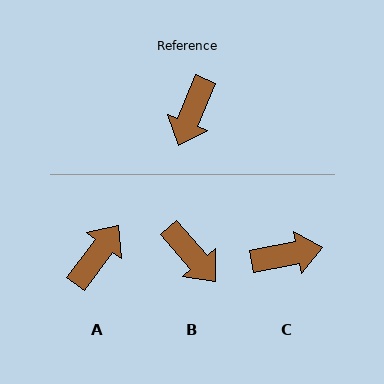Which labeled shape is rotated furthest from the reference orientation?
A, about 166 degrees away.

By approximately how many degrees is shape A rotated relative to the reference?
Approximately 166 degrees counter-clockwise.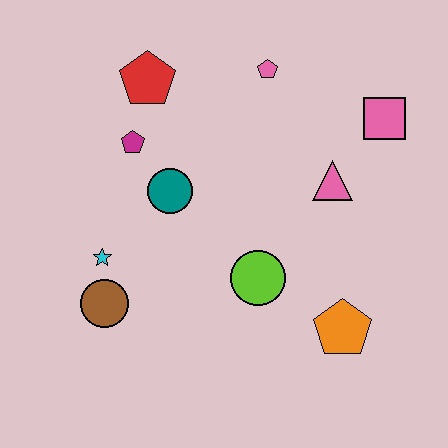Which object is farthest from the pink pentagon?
The brown circle is farthest from the pink pentagon.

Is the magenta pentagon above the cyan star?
Yes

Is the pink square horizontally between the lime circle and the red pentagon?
No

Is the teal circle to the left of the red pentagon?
No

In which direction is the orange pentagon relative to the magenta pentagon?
The orange pentagon is to the right of the magenta pentagon.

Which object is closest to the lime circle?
The orange pentagon is closest to the lime circle.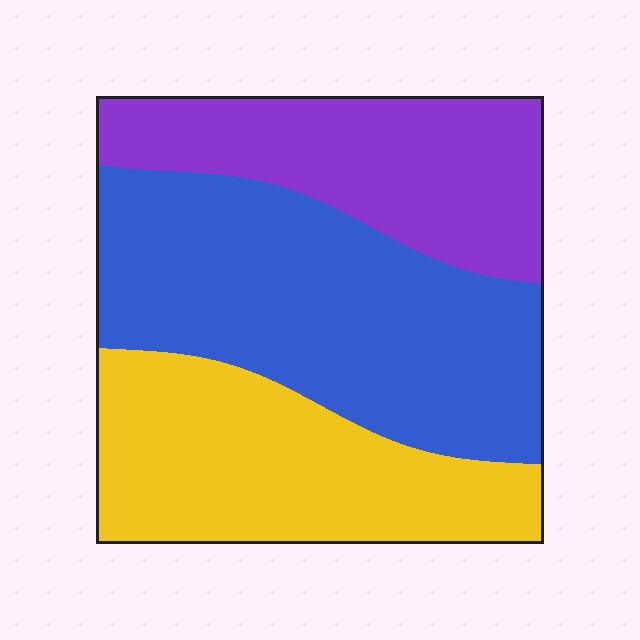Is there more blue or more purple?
Blue.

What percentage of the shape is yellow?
Yellow covers 31% of the shape.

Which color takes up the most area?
Blue, at roughly 45%.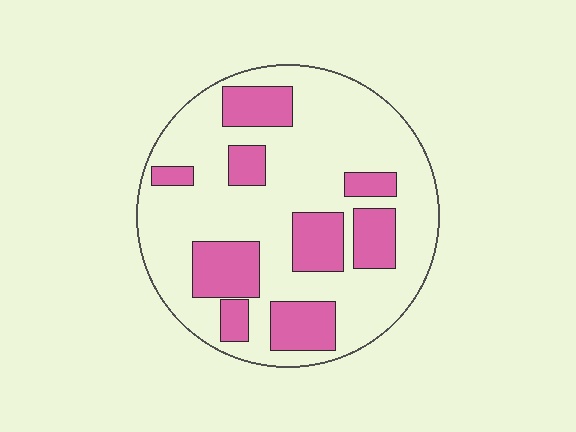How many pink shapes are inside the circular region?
9.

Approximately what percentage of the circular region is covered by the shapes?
Approximately 30%.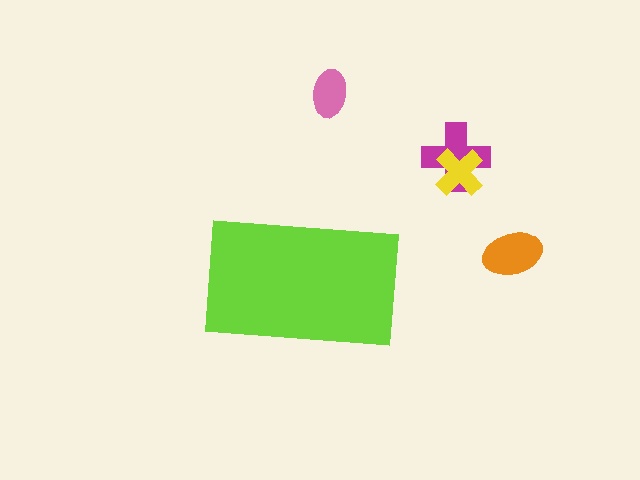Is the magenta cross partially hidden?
No, the magenta cross is fully visible.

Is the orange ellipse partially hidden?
No, the orange ellipse is fully visible.